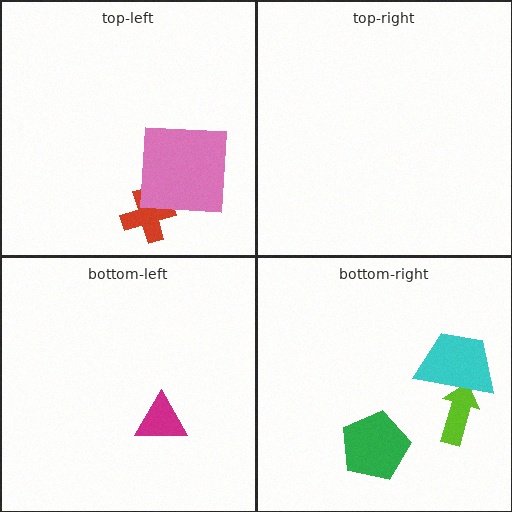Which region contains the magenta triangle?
The bottom-left region.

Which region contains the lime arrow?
The bottom-right region.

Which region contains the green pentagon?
The bottom-right region.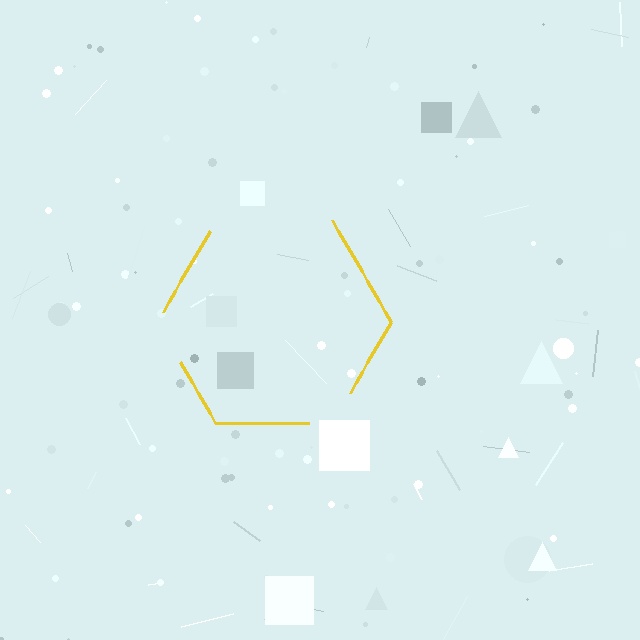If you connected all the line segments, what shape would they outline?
They would outline a hexagon.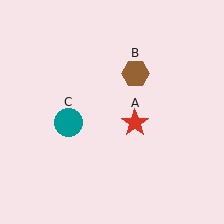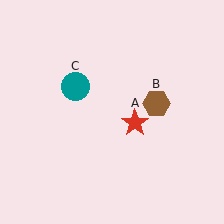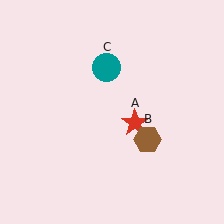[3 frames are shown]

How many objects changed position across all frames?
2 objects changed position: brown hexagon (object B), teal circle (object C).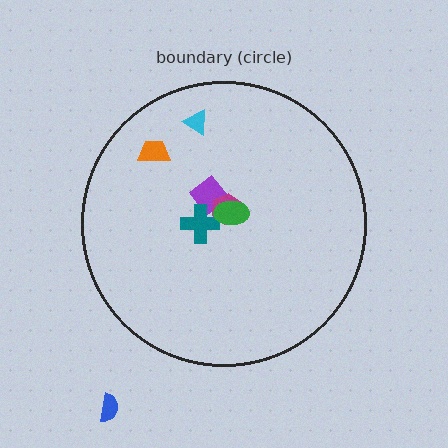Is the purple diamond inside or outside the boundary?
Inside.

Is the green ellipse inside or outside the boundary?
Inside.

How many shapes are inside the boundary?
6 inside, 1 outside.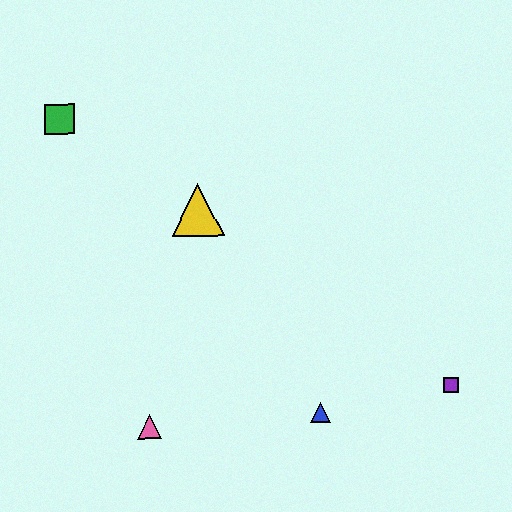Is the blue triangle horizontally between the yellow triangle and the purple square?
Yes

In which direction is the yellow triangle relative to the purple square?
The yellow triangle is to the left of the purple square.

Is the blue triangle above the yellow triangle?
No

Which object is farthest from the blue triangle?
The green square is farthest from the blue triangle.